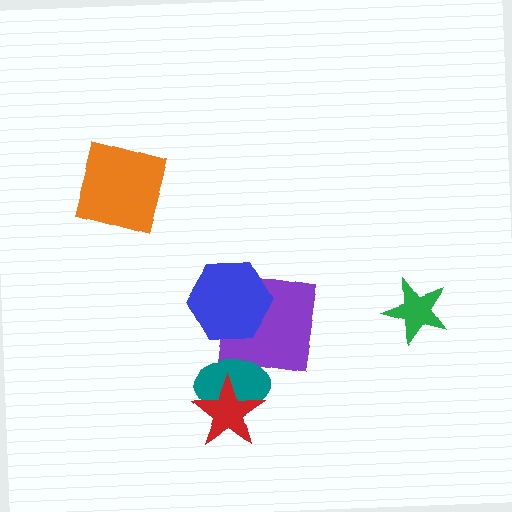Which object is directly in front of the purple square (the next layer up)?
The teal ellipse is directly in front of the purple square.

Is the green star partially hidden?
No, no other shape covers it.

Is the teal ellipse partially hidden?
Yes, it is partially covered by another shape.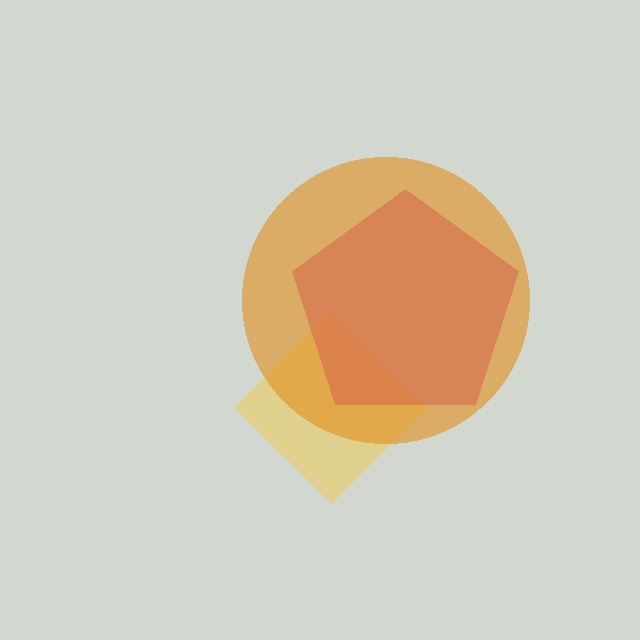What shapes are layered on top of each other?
The layered shapes are: a yellow diamond, a magenta pentagon, an orange circle.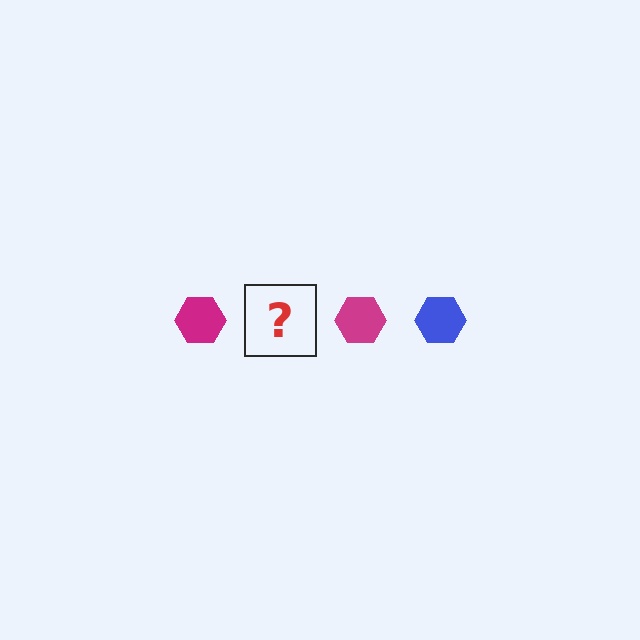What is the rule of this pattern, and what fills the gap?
The rule is that the pattern cycles through magenta, blue hexagons. The gap should be filled with a blue hexagon.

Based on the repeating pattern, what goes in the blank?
The blank should be a blue hexagon.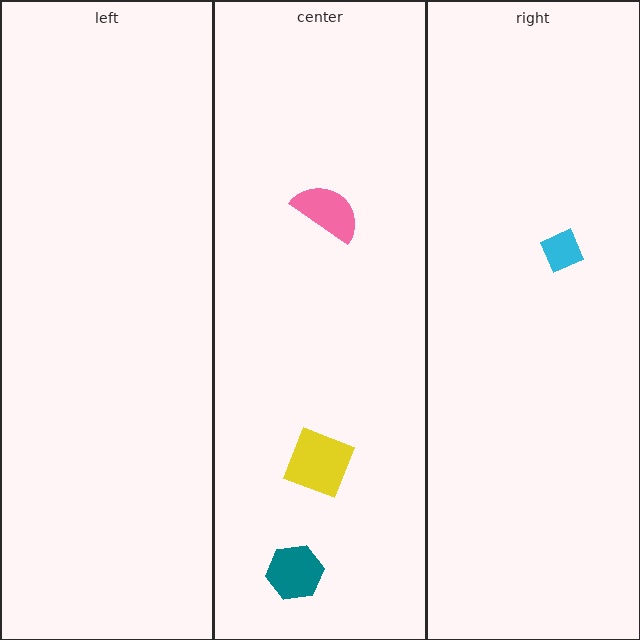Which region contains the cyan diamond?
The right region.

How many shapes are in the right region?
1.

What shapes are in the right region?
The cyan diamond.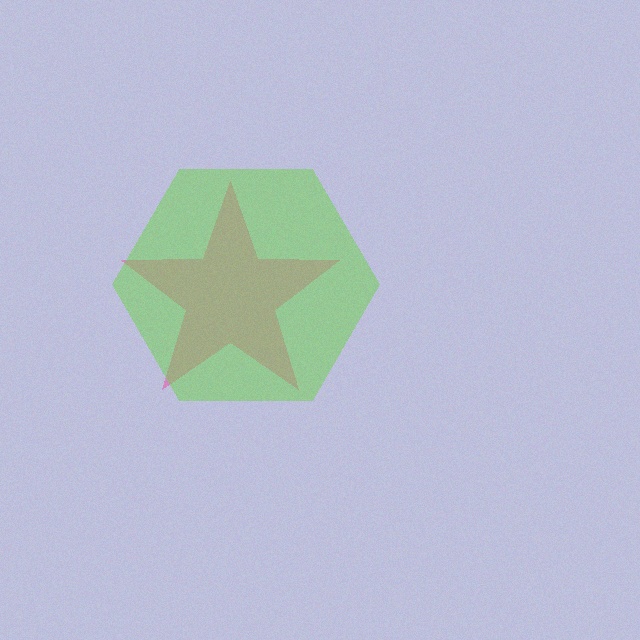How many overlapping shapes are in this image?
There are 2 overlapping shapes in the image.